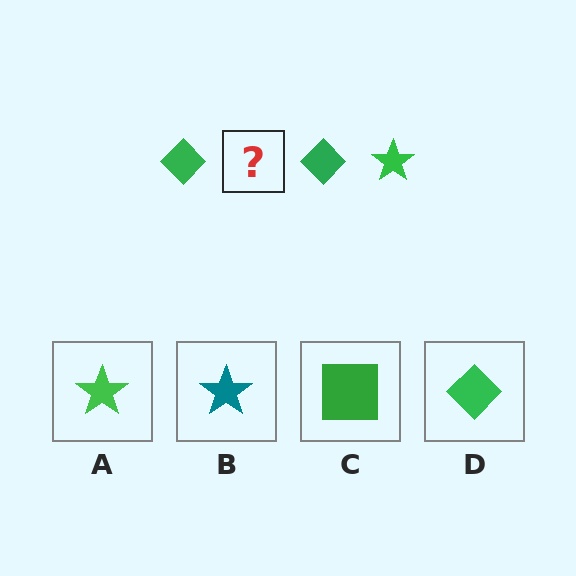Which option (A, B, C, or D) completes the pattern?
A.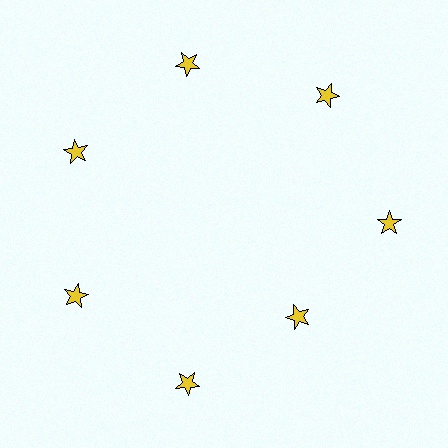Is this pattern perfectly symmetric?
No. The 7 yellow stars are arranged in a ring, but one element near the 5 o'clock position is pulled inward toward the center, breaking the 7-fold rotational symmetry.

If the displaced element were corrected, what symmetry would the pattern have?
It would have 7-fold rotational symmetry — the pattern would map onto itself every 51 degrees.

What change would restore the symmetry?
The symmetry would be restored by moving it outward, back onto the ring so that all 7 stars sit at equal angles and equal distance from the center.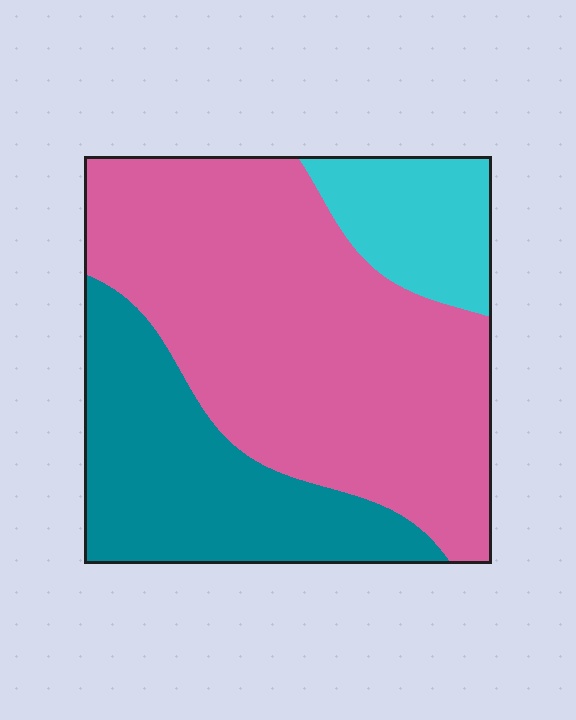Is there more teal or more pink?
Pink.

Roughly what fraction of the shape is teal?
Teal takes up between a quarter and a half of the shape.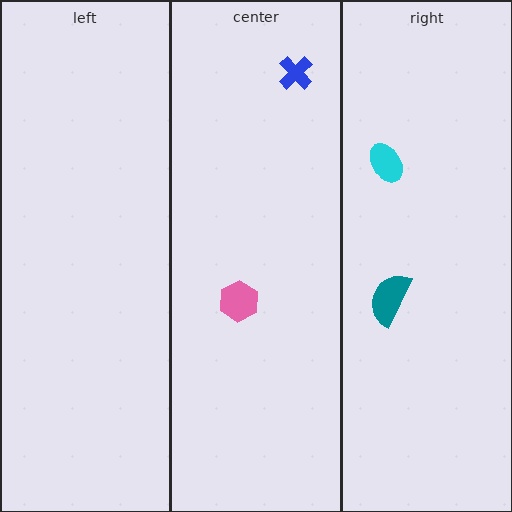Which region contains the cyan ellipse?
The right region.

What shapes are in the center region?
The blue cross, the pink hexagon.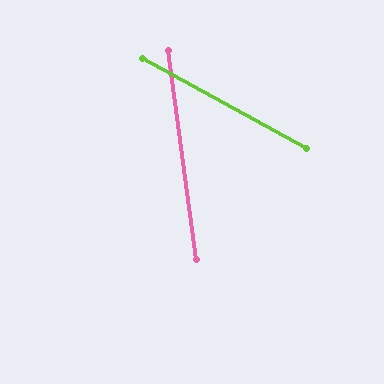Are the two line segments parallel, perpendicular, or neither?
Neither parallel nor perpendicular — they differ by about 54°.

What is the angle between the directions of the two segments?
Approximately 54 degrees.